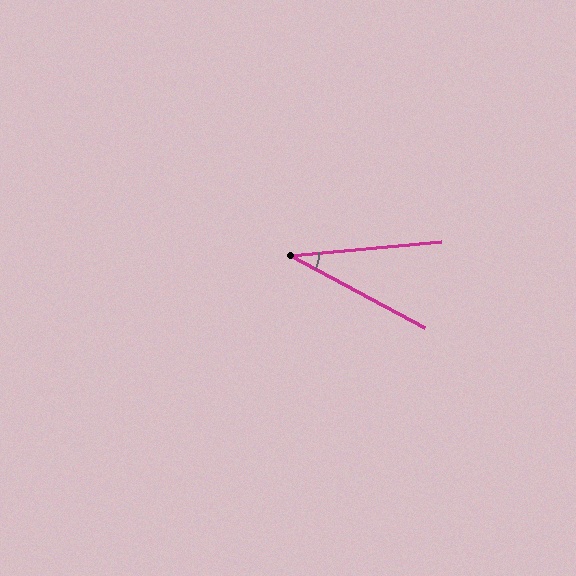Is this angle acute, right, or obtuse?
It is acute.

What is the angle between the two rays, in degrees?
Approximately 34 degrees.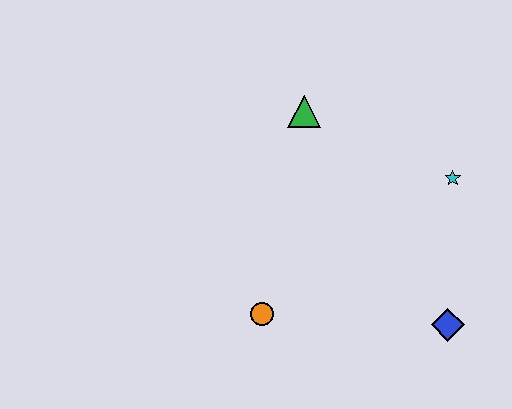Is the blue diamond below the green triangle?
Yes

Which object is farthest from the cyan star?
The orange circle is farthest from the cyan star.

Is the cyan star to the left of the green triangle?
No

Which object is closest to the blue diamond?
The cyan star is closest to the blue diamond.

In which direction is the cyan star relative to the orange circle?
The cyan star is to the right of the orange circle.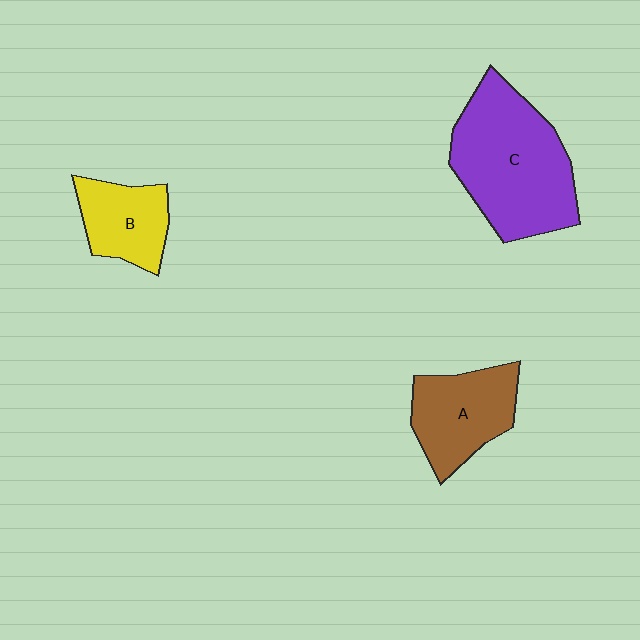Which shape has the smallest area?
Shape B (yellow).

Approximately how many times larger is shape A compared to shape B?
Approximately 1.3 times.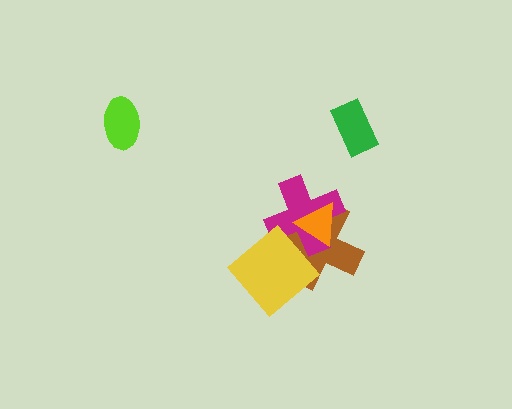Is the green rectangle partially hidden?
No, no other shape covers it.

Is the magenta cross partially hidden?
Yes, it is partially covered by another shape.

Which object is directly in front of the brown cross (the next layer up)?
The magenta cross is directly in front of the brown cross.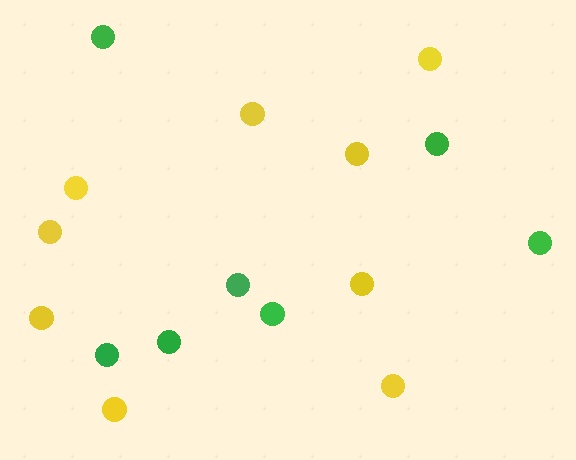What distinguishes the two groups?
There are 2 groups: one group of yellow circles (9) and one group of green circles (7).